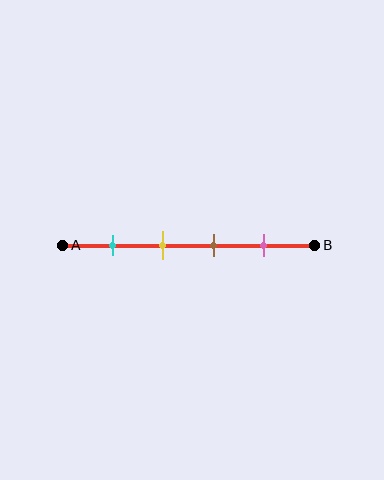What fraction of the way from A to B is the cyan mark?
The cyan mark is approximately 20% (0.2) of the way from A to B.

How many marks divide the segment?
There are 4 marks dividing the segment.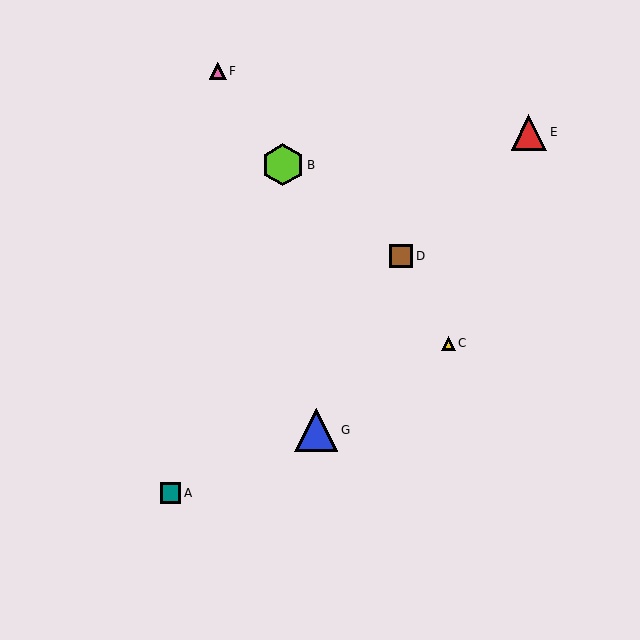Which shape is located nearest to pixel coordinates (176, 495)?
The teal square (labeled A) at (170, 493) is nearest to that location.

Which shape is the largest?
The blue triangle (labeled G) is the largest.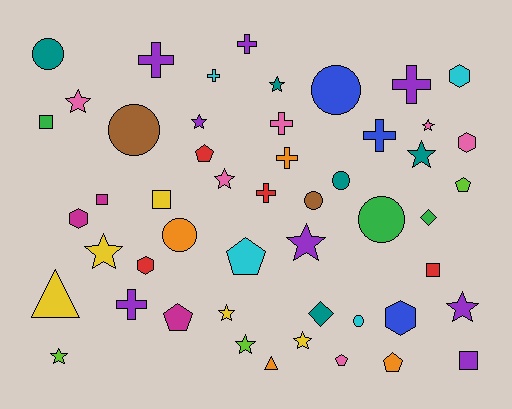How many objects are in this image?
There are 50 objects.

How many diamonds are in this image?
There are 2 diamonds.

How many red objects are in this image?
There are 4 red objects.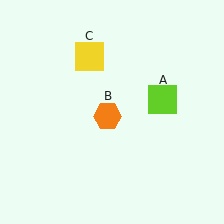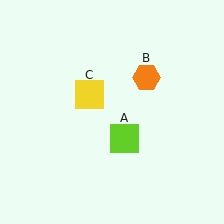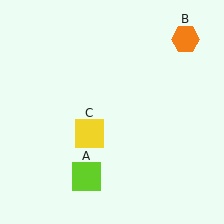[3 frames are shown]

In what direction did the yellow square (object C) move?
The yellow square (object C) moved down.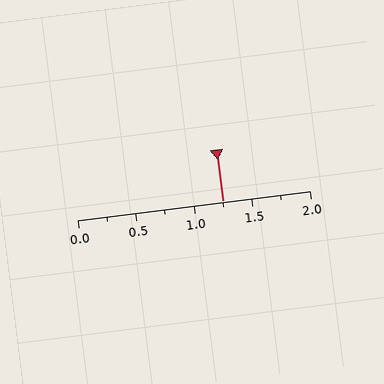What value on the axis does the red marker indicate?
The marker indicates approximately 1.25.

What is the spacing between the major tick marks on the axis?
The major ticks are spaced 0.5 apart.